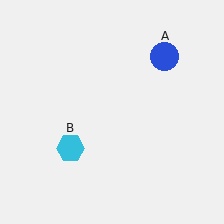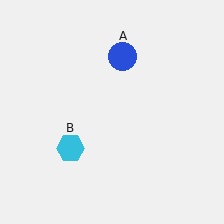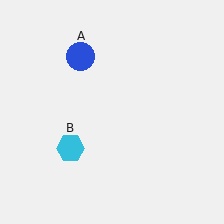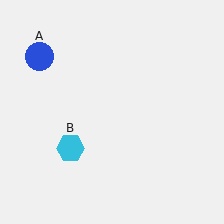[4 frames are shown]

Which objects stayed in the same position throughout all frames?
Cyan hexagon (object B) remained stationary.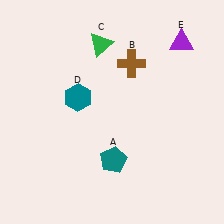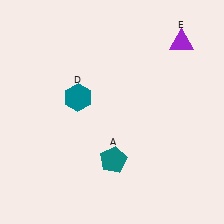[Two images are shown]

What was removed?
The green triangle (C), the brown cross (B) were removed in Image 2.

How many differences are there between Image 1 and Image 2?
There are 2 differences between the two images.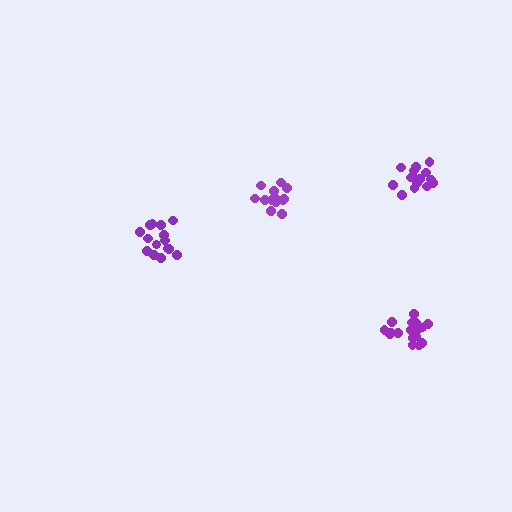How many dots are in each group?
Group 1: 18 dots, Group 2: 15 dots, Group 3: 14 dots, Group 4: 15 dots (62 total).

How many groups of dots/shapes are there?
There are 4 groups.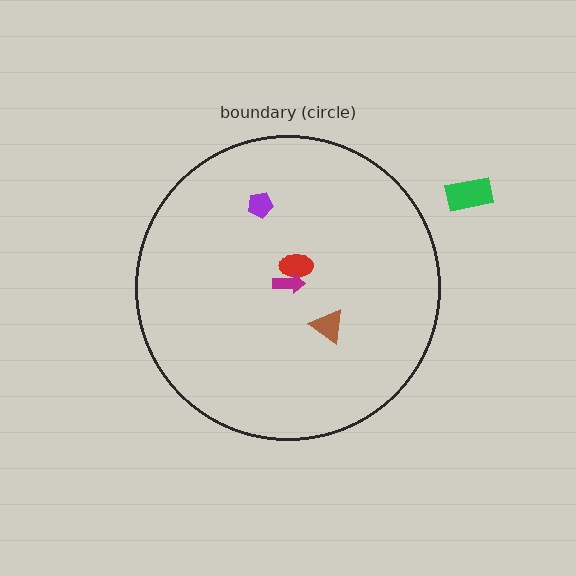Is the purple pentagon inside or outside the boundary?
Inside.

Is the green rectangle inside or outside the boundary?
Outside.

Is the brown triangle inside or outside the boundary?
Inside.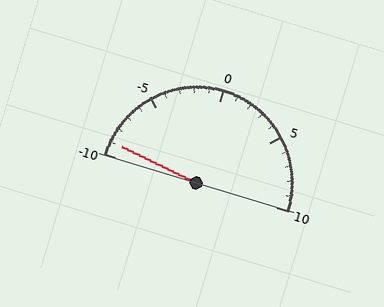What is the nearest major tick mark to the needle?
The nearest major tick mark is -10.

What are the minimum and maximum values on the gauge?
The gauge ranges from -10 to 10.